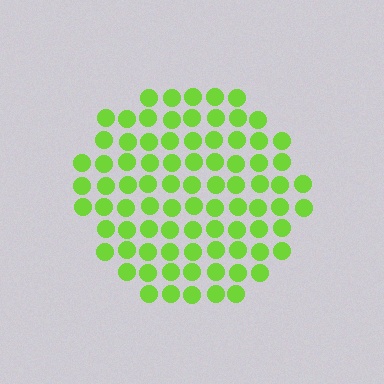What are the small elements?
The small elements are circles.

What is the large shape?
The large shape is a circle.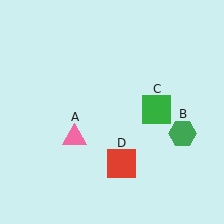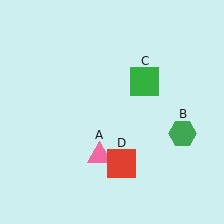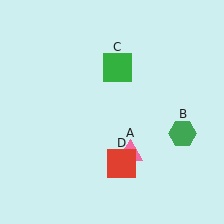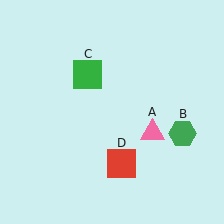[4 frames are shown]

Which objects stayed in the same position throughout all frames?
Green hexagon (object B) and red square (object D) remained stationary.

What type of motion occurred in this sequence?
The pink triangle (object A), green square (object C) rotated counterclockwise around the center of the scene.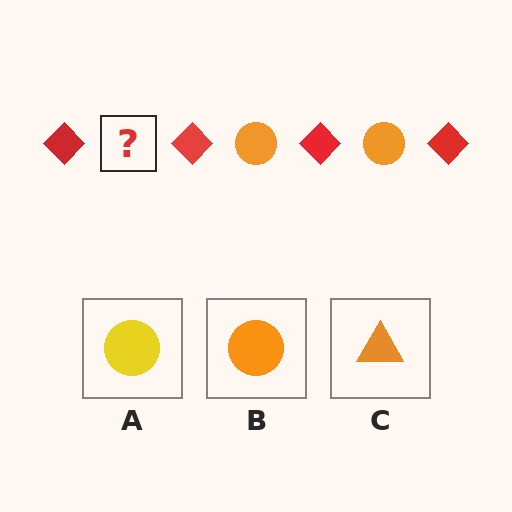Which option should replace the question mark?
Option B.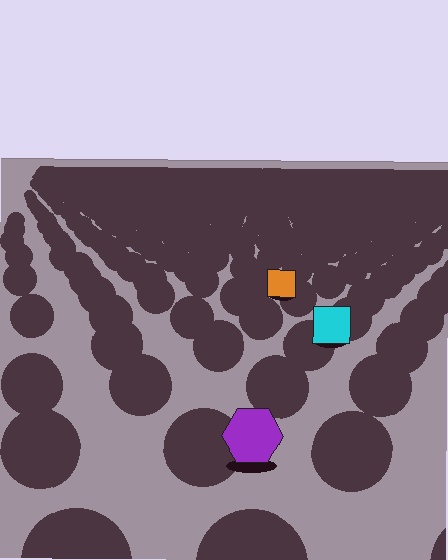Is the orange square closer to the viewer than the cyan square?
No. The cyan square is closer — you can tell from the texture gradient: the ground texture is coarser near it.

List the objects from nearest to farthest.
From nearest to farthest: the purple hexagon, the cyan square, the orange square.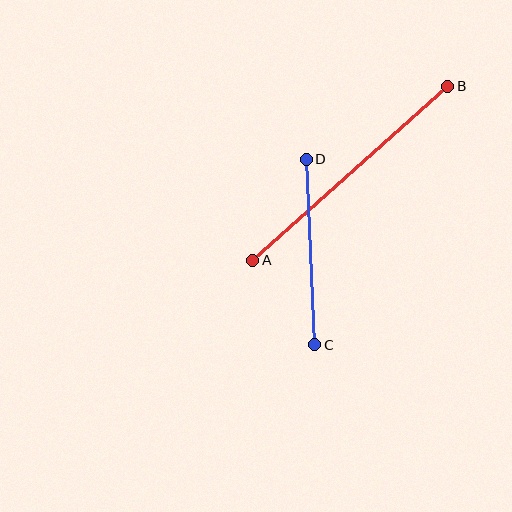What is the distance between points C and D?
The distance is approximately 186 pixels.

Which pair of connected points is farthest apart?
Points A and B are farthest apart.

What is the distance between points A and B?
The distance is approximately 261 pixels.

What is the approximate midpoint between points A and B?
The midpoint is at approximately (350, 173) pixels.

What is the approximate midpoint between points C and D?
The midpoint is at approximately (310, 252) pixels.